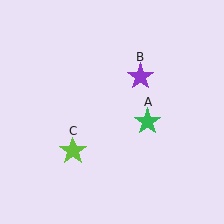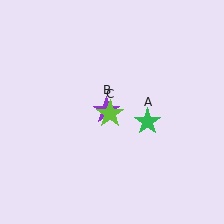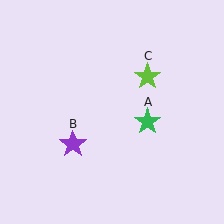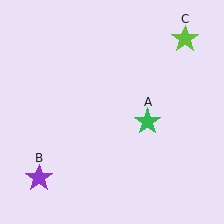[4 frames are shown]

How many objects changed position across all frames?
2 objects changed position: purple star (object B), lime star (object C).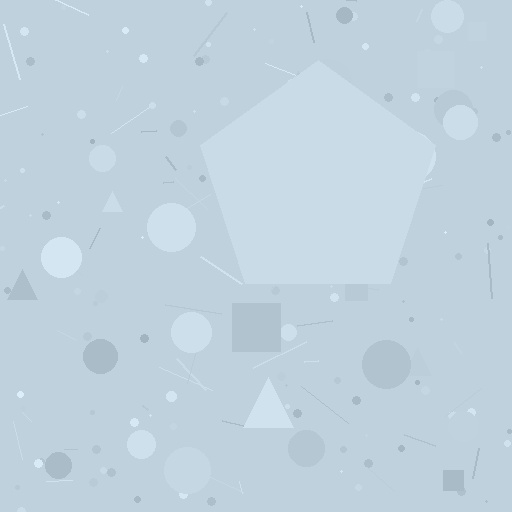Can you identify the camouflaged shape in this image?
The camouflaged shape is a pentagon.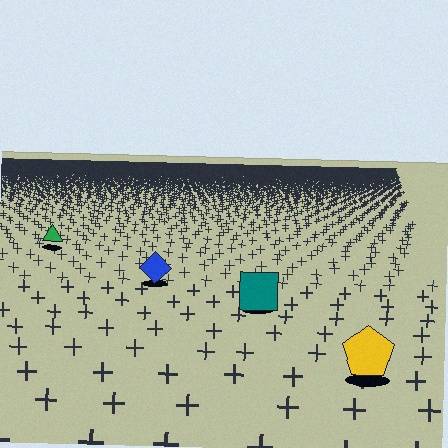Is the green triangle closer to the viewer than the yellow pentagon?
No. The yellow pentagon is closer — you can tell from the texture gradient: the ground texture is coarser near it.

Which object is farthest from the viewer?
The green triangle is farthest from the viewer. It appears smaller and the ground texture around it is denser.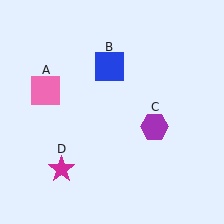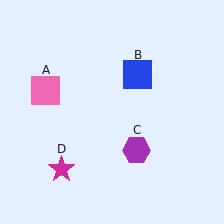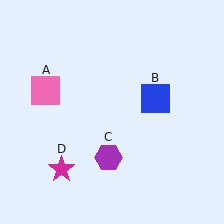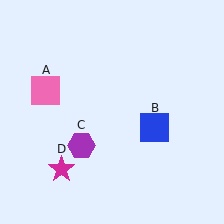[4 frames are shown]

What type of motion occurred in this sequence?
The blue square (object B), purple hexagon (object C) rotated clockwise around the center of the scene.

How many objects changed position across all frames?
2 objects changed position: blue square (object B), purple hexagon (object C).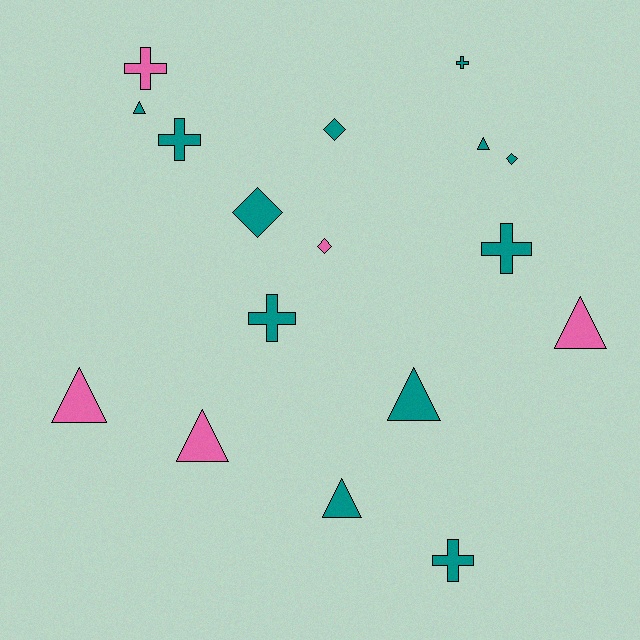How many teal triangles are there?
There are 4 teal triangles.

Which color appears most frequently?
Teal, with 12 objects.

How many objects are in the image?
There are 17 objects.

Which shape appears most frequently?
Triangle, with 7 objects.